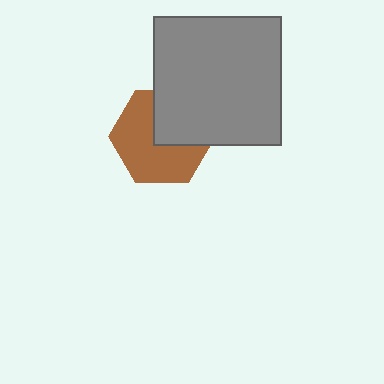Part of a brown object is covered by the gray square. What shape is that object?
It is a hexagon.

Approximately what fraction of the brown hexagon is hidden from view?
Roughly 37% of the brown hexagon is hidden behind the gray square.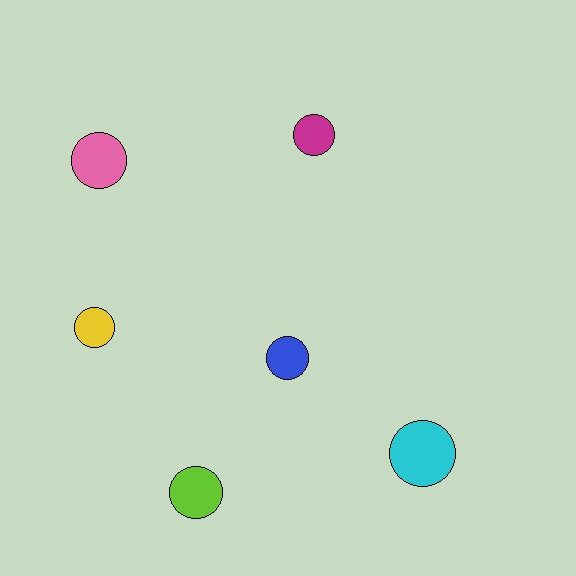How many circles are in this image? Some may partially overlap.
There are 6 circles.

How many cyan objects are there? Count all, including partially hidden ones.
There is 1 cyan object.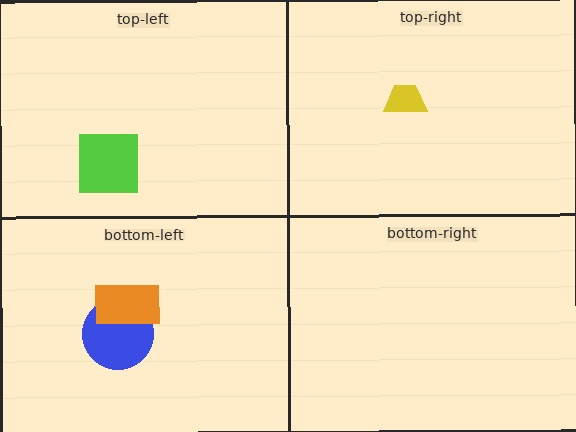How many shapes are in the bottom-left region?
2.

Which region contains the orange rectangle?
The bottom-left region.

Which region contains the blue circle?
The bottom-left region.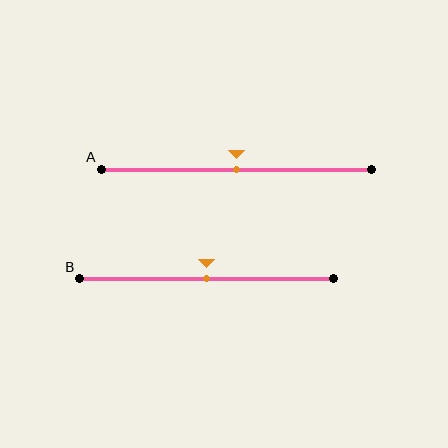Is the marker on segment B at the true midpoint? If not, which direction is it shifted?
Yes, the marker on segment B is at the true midpoint.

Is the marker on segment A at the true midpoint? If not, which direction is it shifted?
Yes, the marker on segment A is at the true midpoint.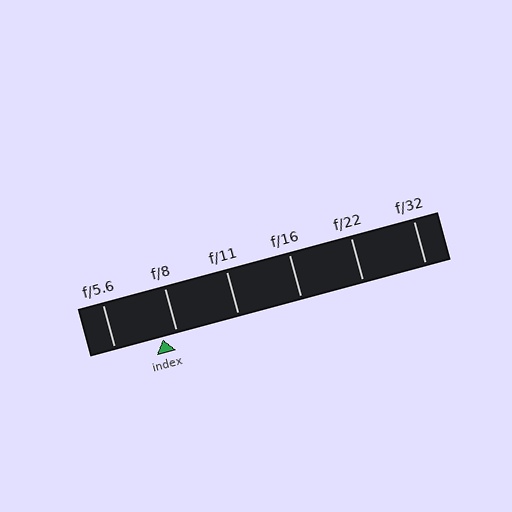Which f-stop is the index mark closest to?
The index mark is closest to f/8.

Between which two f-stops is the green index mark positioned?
The index mark is between f/5.6 and f/8.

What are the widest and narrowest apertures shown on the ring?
The widest aperture shown is f/5.6 and the narrowest is f/32.